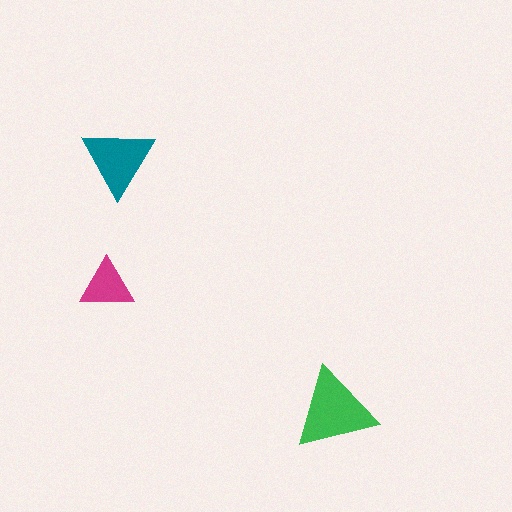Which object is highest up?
The teal triangle is topmost.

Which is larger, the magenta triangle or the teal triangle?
The teal one.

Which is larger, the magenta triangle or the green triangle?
The green one.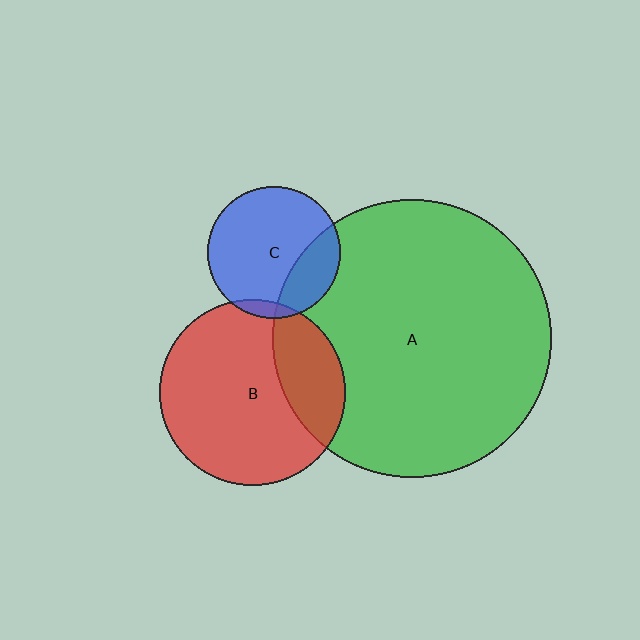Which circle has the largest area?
Circle A (green).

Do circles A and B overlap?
Yes.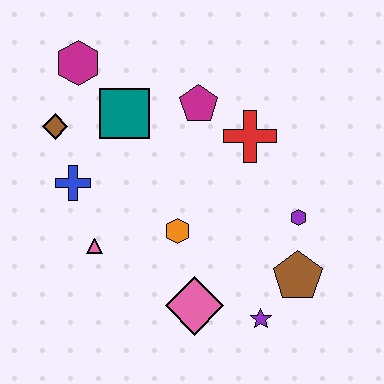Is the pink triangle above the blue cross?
No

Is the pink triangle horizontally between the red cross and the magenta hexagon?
Yes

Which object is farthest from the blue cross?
The brown pentagon is farthest from the blue cross.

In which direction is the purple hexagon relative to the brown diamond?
The purple hexagon is to the right of the brown diamond.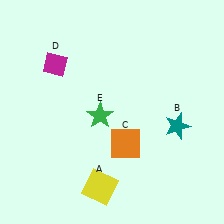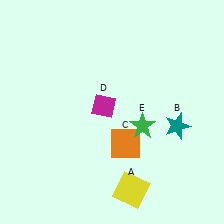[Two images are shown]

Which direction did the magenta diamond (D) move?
The magenta diamond (D) moved right.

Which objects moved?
The objects that moved are: the yellow square (A), the magenta diamond (D), the green star (E).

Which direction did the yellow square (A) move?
The yellow square (A) moved right.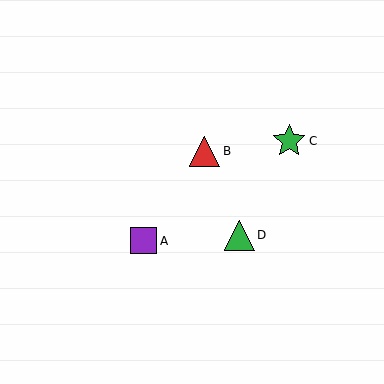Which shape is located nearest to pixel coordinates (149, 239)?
The purple square (labeled A) at (143, 241) is nearest to that location.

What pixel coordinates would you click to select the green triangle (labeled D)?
Click at (239, 235) to select the green triangle D.